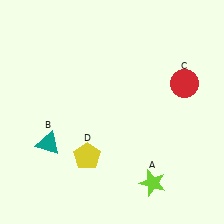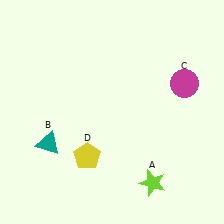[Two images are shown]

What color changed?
The circle (C) changed from red in Image 1 to magenta in Image 2.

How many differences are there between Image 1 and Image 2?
There is 1 difference between the two images.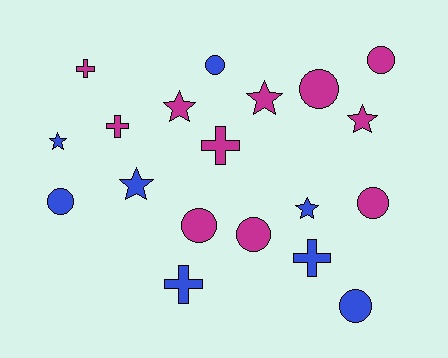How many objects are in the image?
There are 19 objects.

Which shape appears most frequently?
Circle, with 8 objects.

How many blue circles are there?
There are 3 blue circles.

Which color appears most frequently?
Magenta, with 11 objects.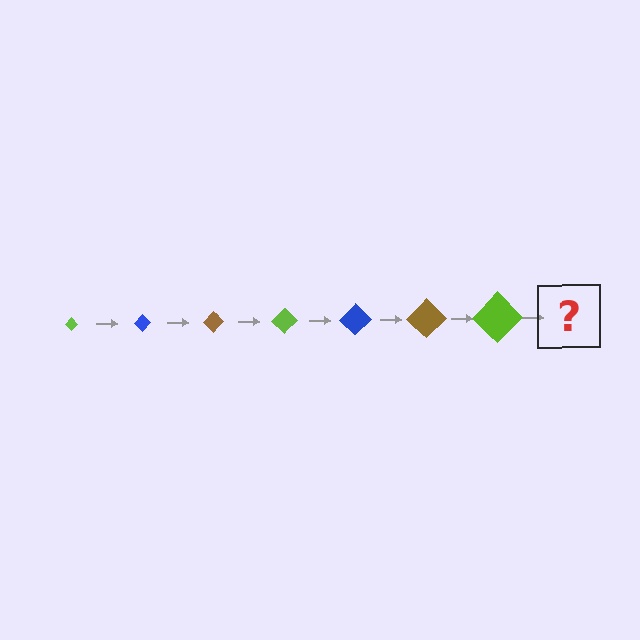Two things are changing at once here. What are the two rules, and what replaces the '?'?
The two rules are that the diamond grows larger each step and the color cycles through lime, blue, and brown. The '?' should be a blue diamond, larger than the previous one.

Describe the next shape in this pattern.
It should be a blue diamond, larger than the previous one.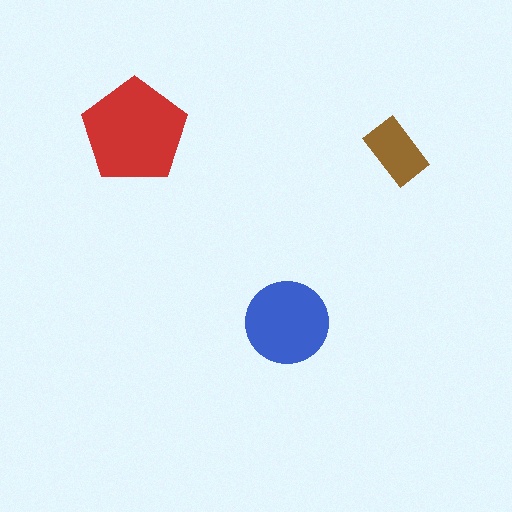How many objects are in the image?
There are 3 objects in the image.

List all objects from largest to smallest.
The red pentagon, the blue circle, the brown rectangle.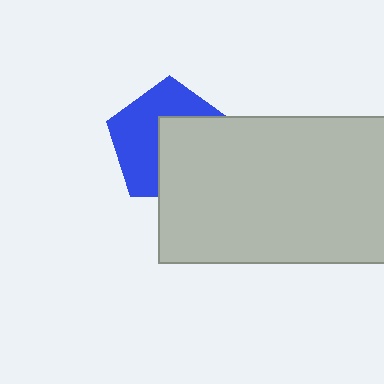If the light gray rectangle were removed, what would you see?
You would see the complete blue pentagon.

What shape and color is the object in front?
The object in front is a light gray rectangle.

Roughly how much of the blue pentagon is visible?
About half of it is visible (roughly 51%).